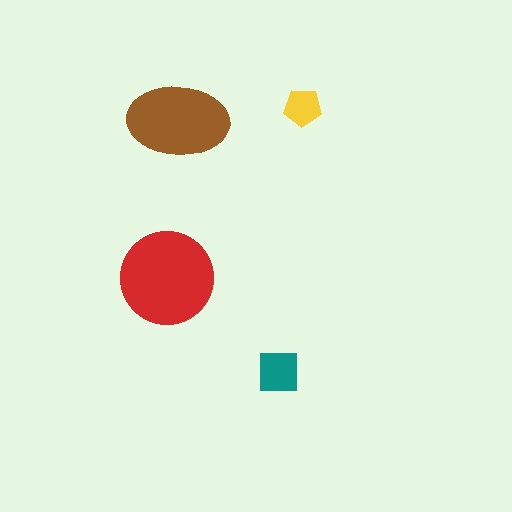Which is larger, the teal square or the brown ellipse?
The brown ellipse.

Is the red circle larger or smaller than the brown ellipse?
Larger.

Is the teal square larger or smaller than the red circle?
Smaller.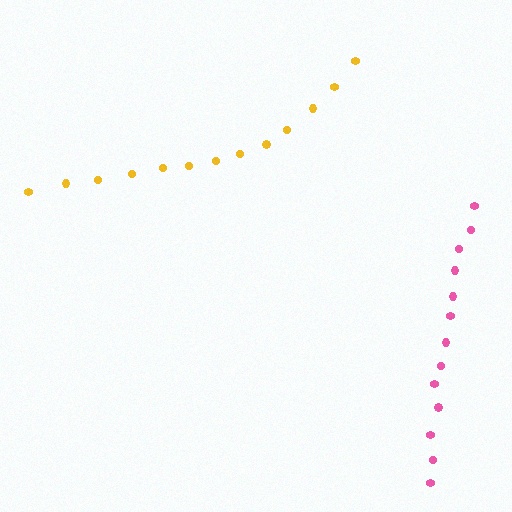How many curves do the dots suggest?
There are 2 distinct paths.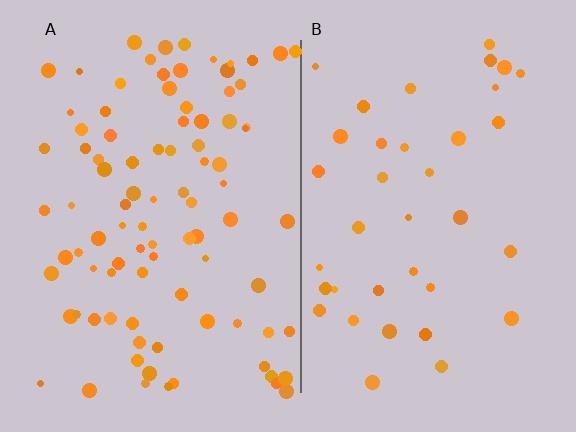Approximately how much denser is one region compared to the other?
Approximately 2.4× — region A over region B.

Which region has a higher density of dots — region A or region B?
A (the left).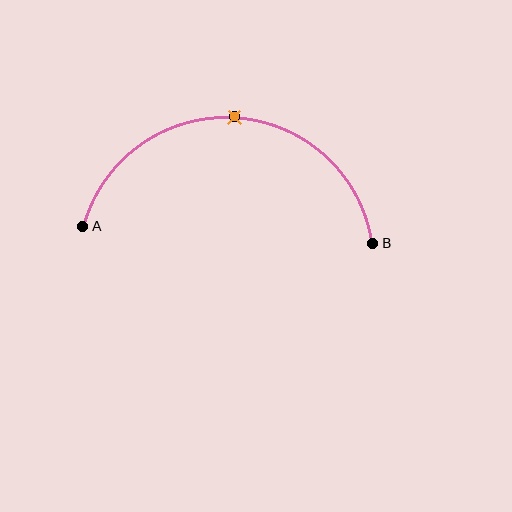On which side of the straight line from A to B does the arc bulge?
The arc bulges above the straight line connecting A and B.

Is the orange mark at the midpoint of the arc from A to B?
Yes. The orange mark lies on the arc at equal arc-length from both A and B — it is the arc midpoint.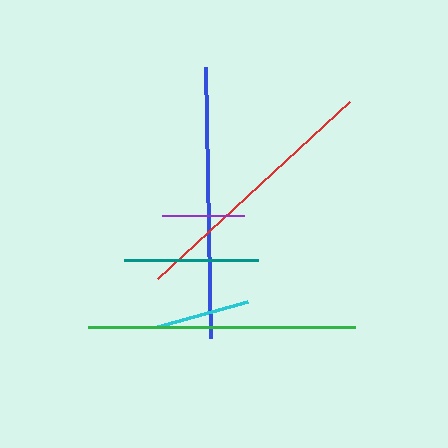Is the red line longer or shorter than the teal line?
The red line is longer than the teal line.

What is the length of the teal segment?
The teal segment is approximately 134 pixels long.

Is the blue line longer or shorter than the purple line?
The blue line is longer than the purple line.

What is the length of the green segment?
The green segment is approximately 267 pixels long.